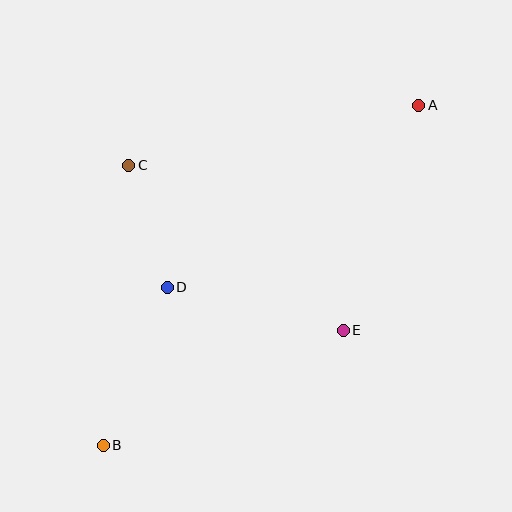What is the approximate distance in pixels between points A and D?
The distance between A and D is approximately 310 pixels.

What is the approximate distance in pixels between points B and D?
The distance between B and D is approximately 171 pixels.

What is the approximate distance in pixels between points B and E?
The distance between B and E is approximately 266 pixels.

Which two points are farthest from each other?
Points A and B are farthest from each other.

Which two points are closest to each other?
Points C and D are closest to each other.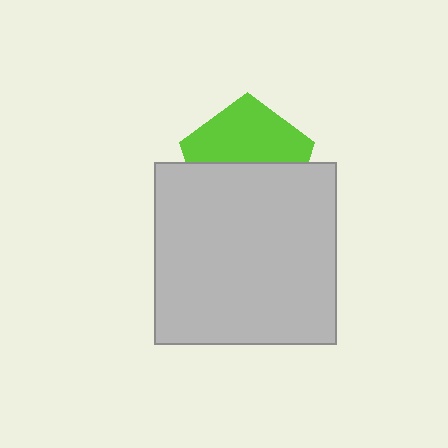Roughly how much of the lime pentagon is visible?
About half of it is visible (roughly 48%).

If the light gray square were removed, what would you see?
You would see the complete lime pentagon.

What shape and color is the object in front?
The object in front is a light gray square.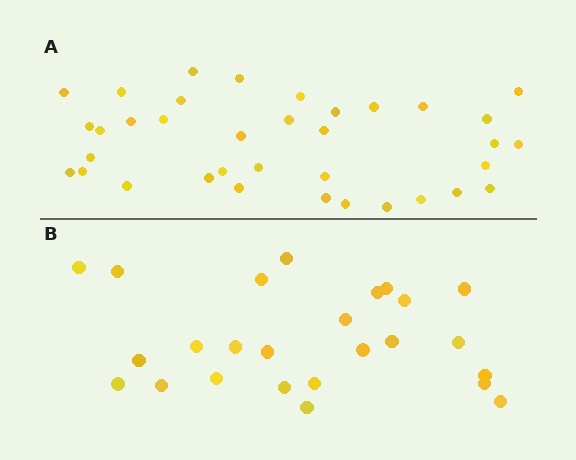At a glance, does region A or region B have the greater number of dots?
Region A (the top region) has more dots.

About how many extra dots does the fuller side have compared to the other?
Region A has roughly 12 or so more dots than region B.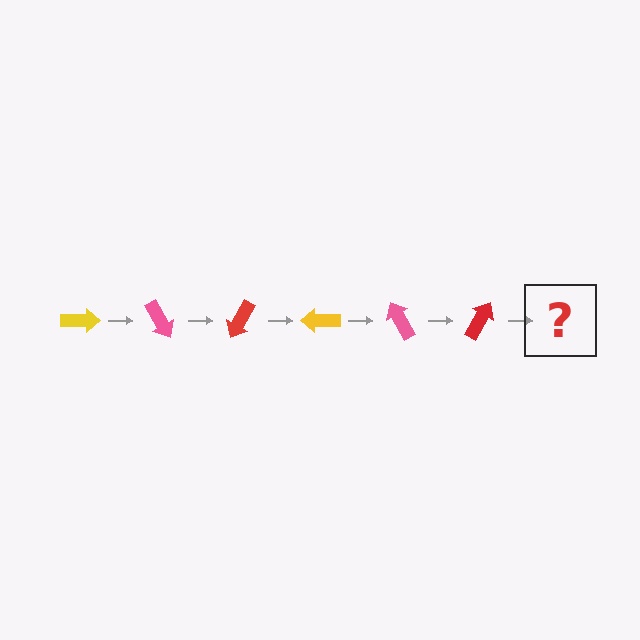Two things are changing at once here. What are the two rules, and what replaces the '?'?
The two rules are that it rotates 60 degrees each step and the color cycles through yellow, pink, and red. The '?' should be a yellow arrow, rotated 360 degrees from the start.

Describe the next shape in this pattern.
It should be a yellow arrow, rotated 360 degrees from the start.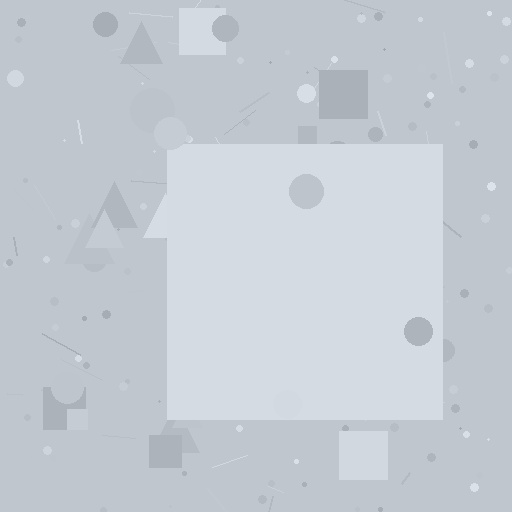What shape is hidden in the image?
A square is hidden in the image.